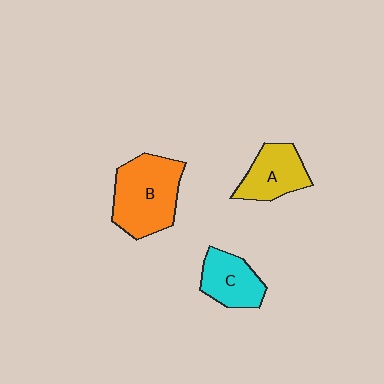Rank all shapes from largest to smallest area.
From largest to smallest: B (orange), A (yellow), C (cyan).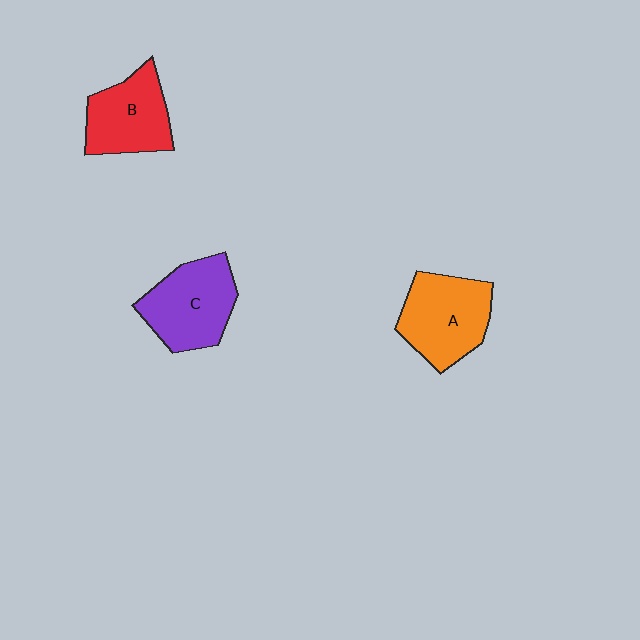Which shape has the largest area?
Shape A (orange).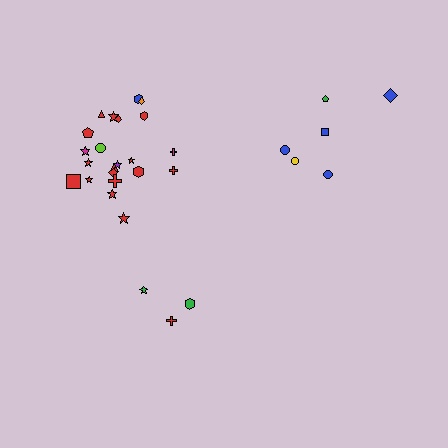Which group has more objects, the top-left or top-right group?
The top-left group.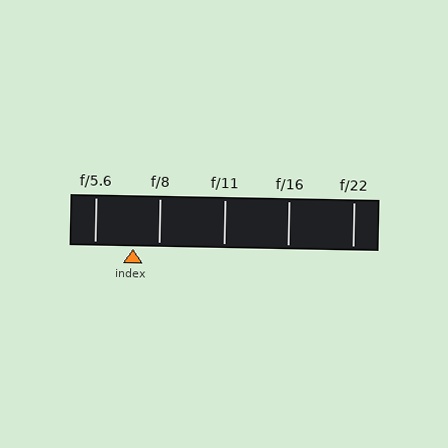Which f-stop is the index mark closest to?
The index mark is closest to f/8.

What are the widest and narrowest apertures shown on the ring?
The widest aperture shown is f/5.6 and the narrowest is f/22.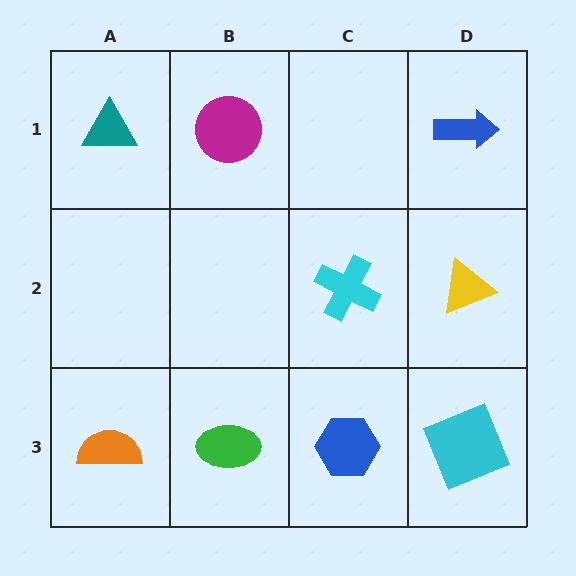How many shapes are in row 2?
2 shapes.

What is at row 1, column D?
A blue arrow.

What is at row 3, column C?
A blue hexagon.